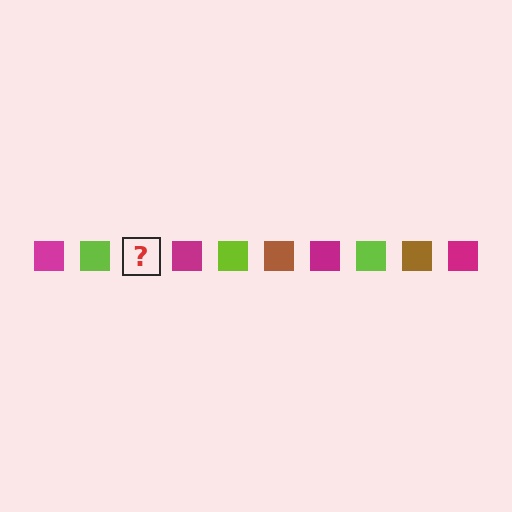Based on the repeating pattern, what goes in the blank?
The blank should be a brown square.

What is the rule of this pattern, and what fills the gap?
The rule is that the pattern cycles through magenta, lime, brown squares. The gap should be filled with a brown square.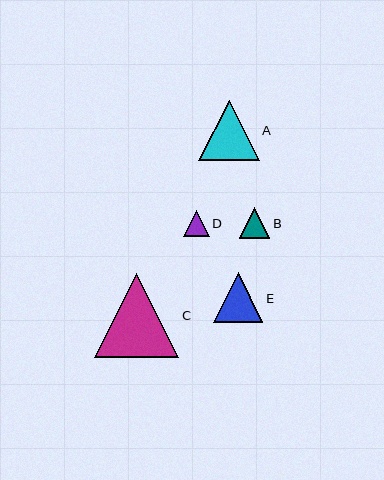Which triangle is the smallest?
Triangle D is the smallest with a size of approximately 25 pixels.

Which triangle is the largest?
Triangle C is the largest with a size of approximately 84 pixels.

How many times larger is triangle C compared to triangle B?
Triangle C is approximately 2.7 times the size of triangle B.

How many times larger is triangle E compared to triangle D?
Triangle E is approximately 2.0 times the size of triangle D.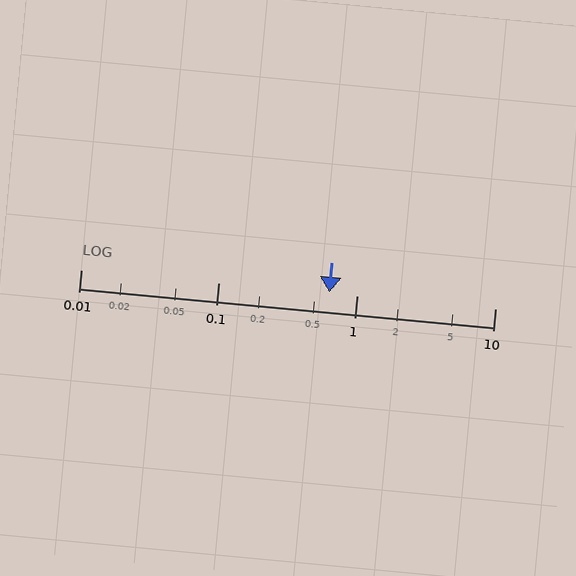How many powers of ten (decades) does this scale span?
The scale spans 3 decades, from 0.01 to 10.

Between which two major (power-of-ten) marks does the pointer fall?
The pointer is between 0.1 and 1.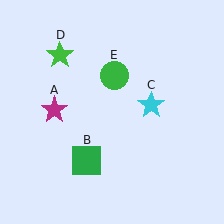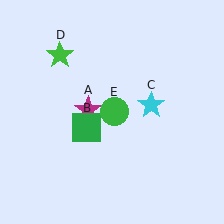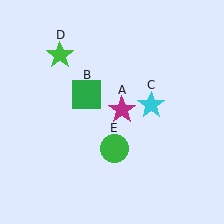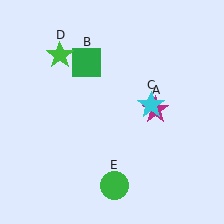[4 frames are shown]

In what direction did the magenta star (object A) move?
The magenta star (object A) moved right.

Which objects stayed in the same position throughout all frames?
Cyan star (object C) and green star (object D) remained stationary.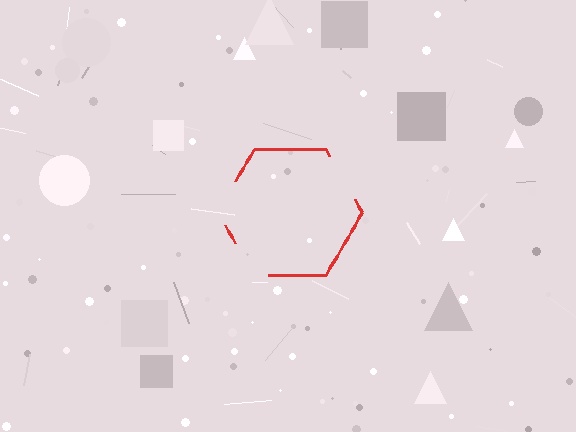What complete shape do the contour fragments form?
The contour fragments form a hexagon.